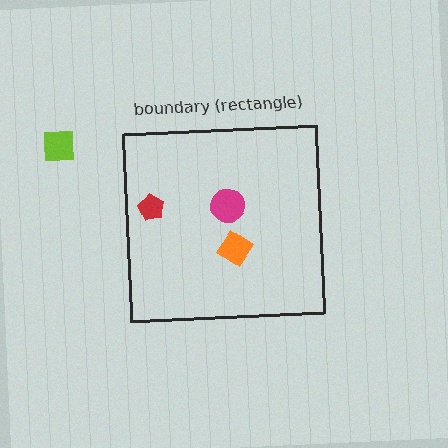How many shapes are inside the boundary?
3 inside, 1 outside.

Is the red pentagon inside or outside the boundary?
Inside.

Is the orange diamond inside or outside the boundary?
Inside.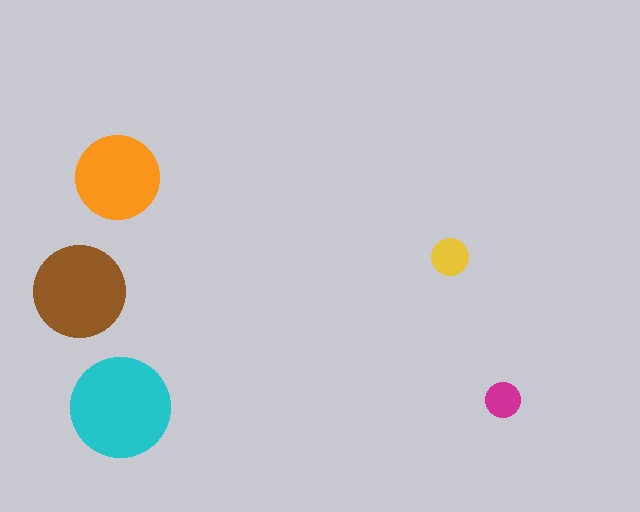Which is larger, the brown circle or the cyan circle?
The cyan one.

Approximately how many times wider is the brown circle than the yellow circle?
About 2.5 times wider.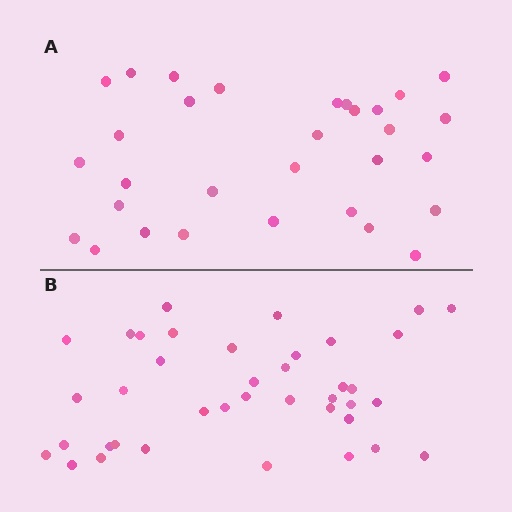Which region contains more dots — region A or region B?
Region B (the bottom region) has more dots.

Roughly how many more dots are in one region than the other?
Region B has roughly 8 or so more dots than region A.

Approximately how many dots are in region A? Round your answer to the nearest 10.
About 30 dots. (The exact count is 31, which rounds to 30.)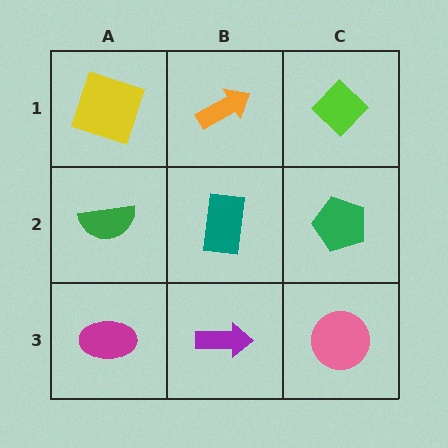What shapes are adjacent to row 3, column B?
A teal rectangle (row 2, column B), a magenta ellipse (row 3, column A), a pink circle (row 3, column C).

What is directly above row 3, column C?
A green pentagon.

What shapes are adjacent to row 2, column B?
An orange arrow (row 1, column B), a purple arrow (row 3, column B), a green semicircle (row 2, column A), a green pentagon (row 2, column C).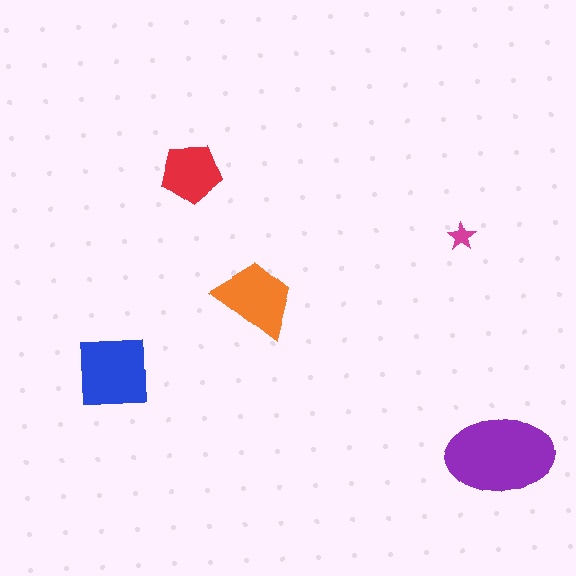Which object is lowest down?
The purple ellipse is bottommost.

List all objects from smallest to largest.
The magenta star, the red pentagon, the orange trapezoid, the blue square, the purple ellipse.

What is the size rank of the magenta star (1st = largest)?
5th.